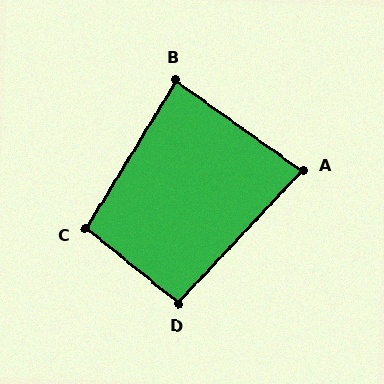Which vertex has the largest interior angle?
C, at approximately 98 degrees.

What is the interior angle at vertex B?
Approximately 86 degrees (approximately right).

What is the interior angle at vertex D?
Approximately 94 degrees (approximately right).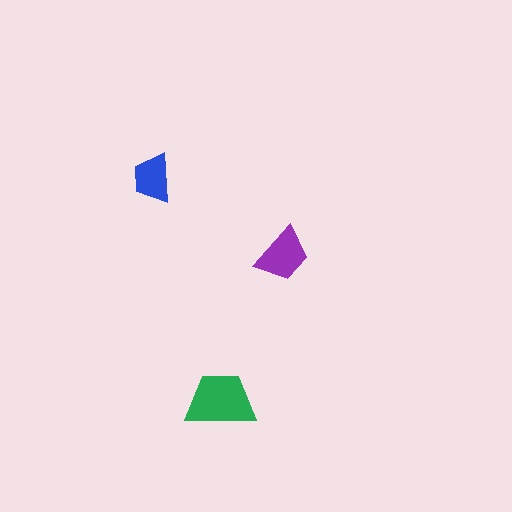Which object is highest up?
The blue trapezoid is topmost.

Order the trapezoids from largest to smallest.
the green one, the purple one, the blue one.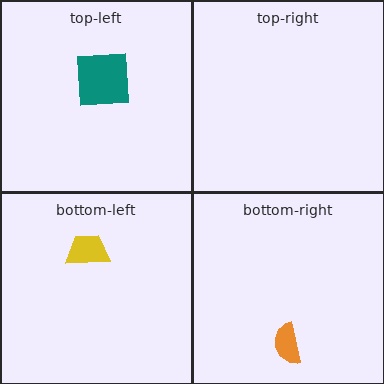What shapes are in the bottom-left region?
The yellow trapezoid.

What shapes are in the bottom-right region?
The orange semicircle.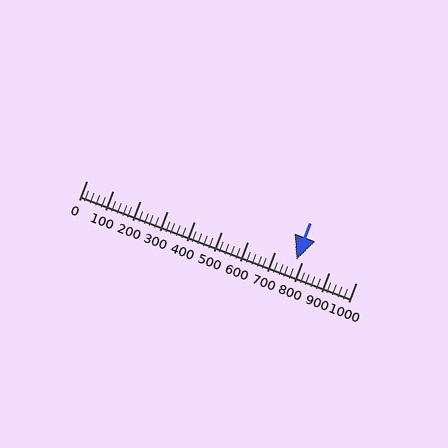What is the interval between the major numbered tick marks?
The major tick marks are spaced 100 units apart.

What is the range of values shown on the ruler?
The ruler shows values from 0 to 1000.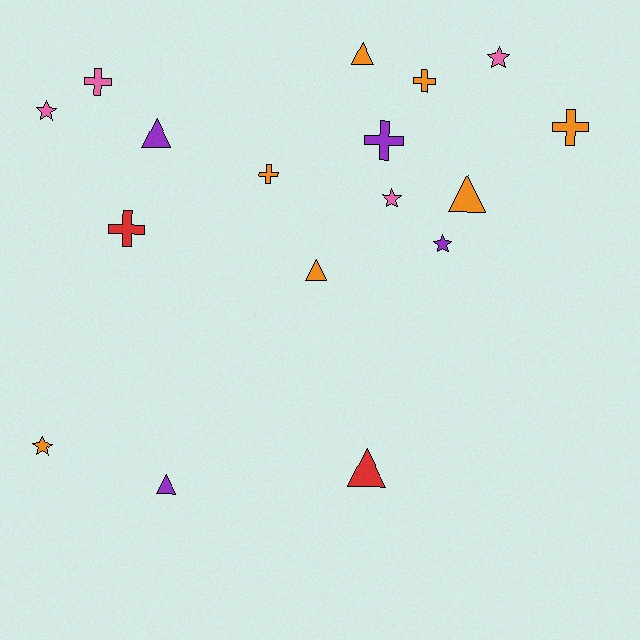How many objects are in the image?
There are 17 objects.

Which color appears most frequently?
Orange, with 7 objects.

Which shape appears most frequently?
Triangle, with 6 objects.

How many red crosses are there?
There is 1 red cross.